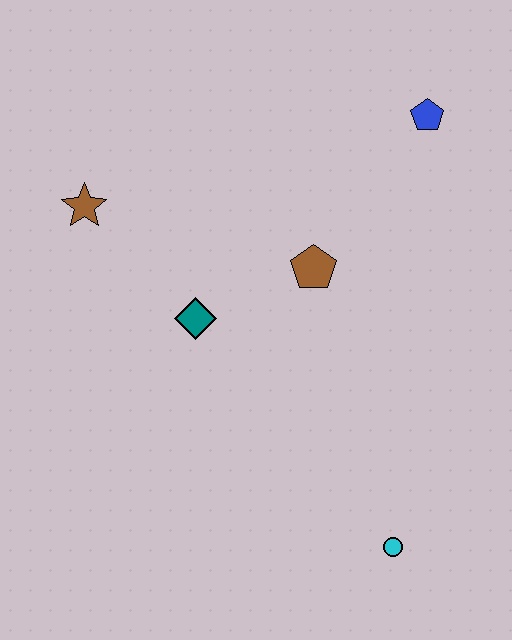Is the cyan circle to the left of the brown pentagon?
No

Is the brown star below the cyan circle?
No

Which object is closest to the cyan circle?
The brown pentagon is closest to the cyan circle.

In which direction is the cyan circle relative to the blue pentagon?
The cyan circle is below the blue pentagon.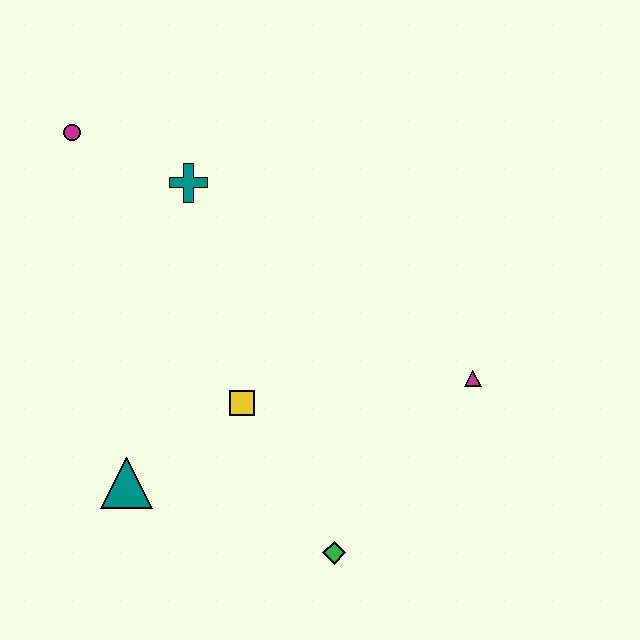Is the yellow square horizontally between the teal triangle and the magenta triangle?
Yes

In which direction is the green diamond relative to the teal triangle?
The green diamond is to the right of the teal triangle.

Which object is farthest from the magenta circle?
The green diamond is farthest from the magenta circle.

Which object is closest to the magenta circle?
The teal cross is closest to the magenta circle.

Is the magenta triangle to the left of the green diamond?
No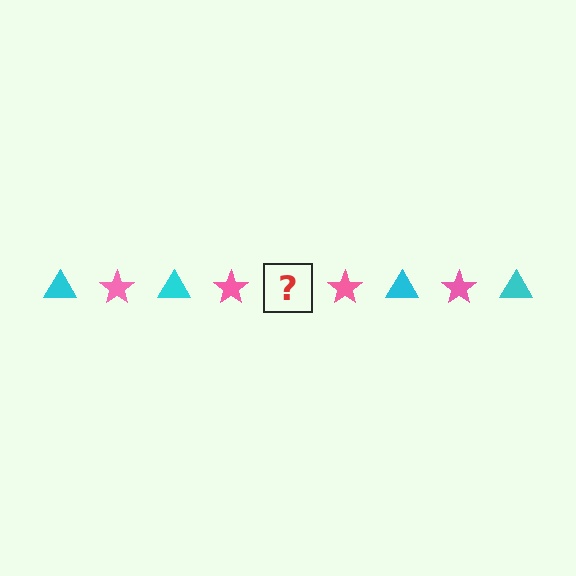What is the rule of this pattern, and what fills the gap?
The rule is that the pattern alternates between cyan triangle and pink star. The gap should be filled with a cyan triangle.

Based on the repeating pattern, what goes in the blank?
The blank should be a cyan triangle.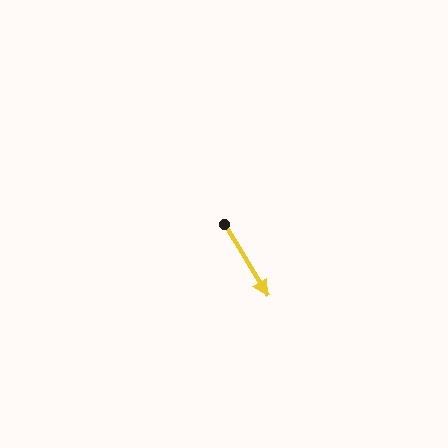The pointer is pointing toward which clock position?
Roughly 5 o'clock.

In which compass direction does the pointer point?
Southeast.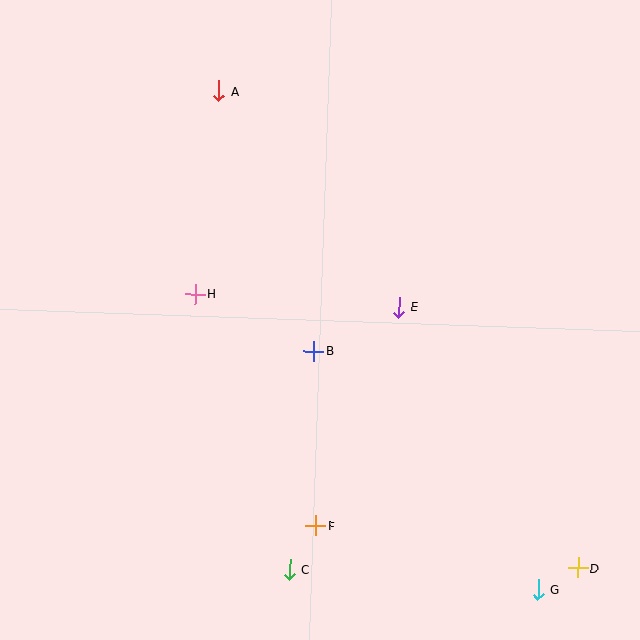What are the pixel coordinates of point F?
Point F is at (316, 526).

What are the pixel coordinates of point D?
Point D is at (578, 568).